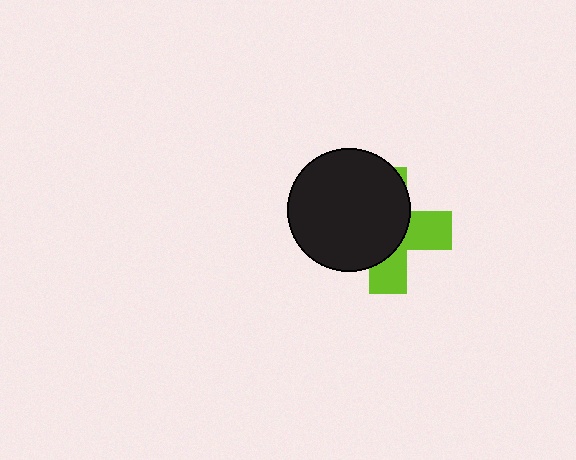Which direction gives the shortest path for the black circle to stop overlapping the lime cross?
Moving left gives the shortest separation.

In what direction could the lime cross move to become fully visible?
The lime cross could move right. That would shift it out from behind the black circle entirely.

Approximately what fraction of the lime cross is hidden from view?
Roughly 61% of the lime cross is hidden behind the black circle.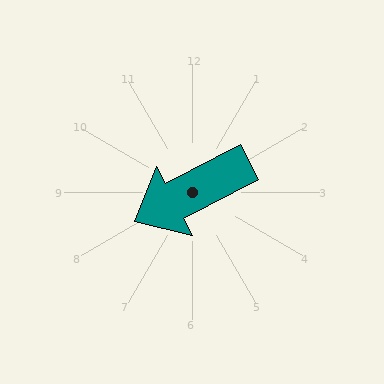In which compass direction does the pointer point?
Southwest.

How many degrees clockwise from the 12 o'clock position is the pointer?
Approximately 242 degrees.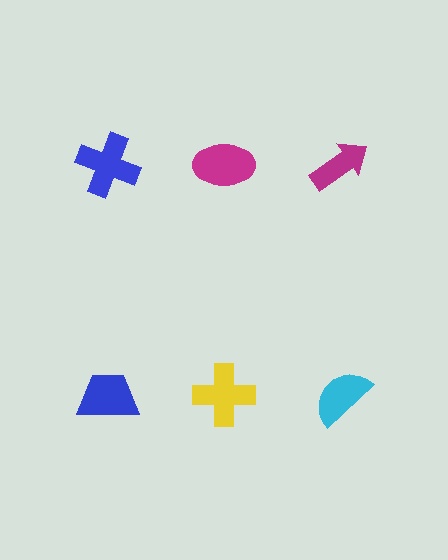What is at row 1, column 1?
A blue cross.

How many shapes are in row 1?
3 shapes.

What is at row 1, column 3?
A magenta arrow.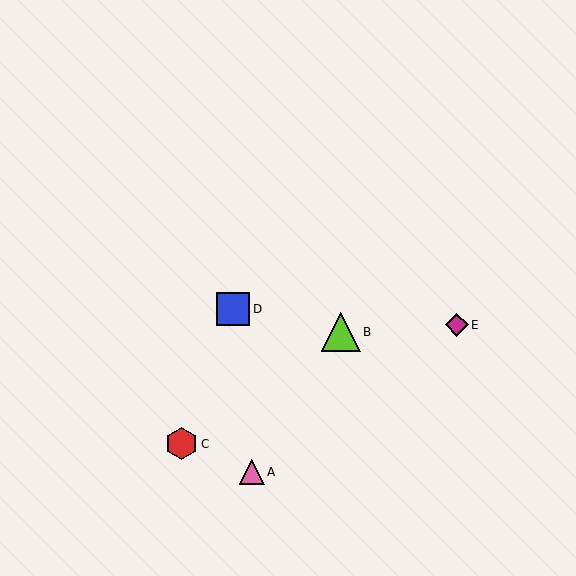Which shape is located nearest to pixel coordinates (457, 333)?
The magenta diamond (labeled E) at (457, 325) is nearest to that location.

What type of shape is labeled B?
Shape B is a lime triangle.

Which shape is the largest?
The lime triangle (labeled B) is the largest.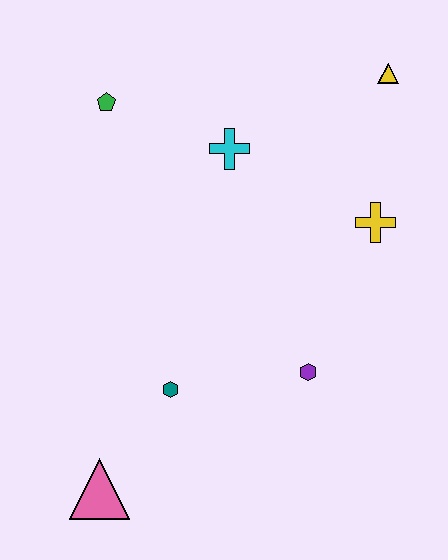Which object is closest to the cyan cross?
The green pentagon is closest to the cyan cross.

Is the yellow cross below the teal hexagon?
No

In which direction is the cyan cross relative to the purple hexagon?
The cyan cross is above the purple hexagon.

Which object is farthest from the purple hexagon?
The green pentagon is farthest from the purple hexagon.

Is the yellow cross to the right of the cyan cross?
Yes